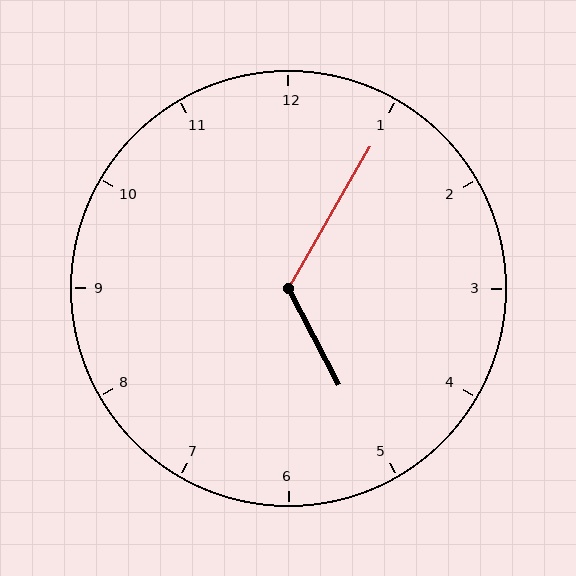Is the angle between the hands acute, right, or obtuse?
It is obtuse.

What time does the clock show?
5:05.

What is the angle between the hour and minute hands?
Approximately 122 degrees.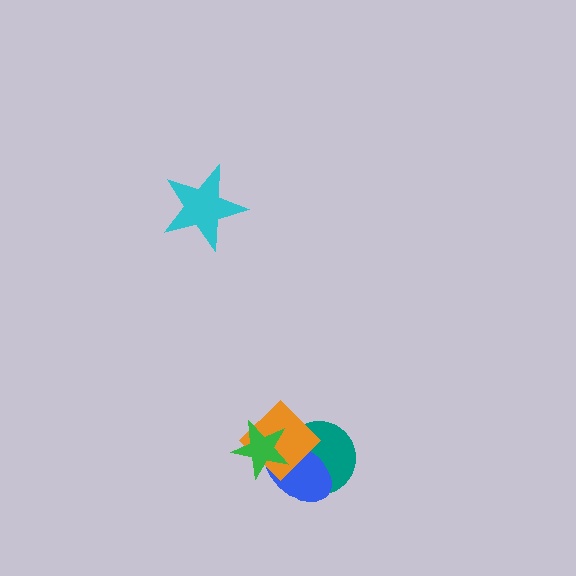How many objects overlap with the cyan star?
0 objects overlap with the cyan star.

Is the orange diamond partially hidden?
Yes, it is partially covered by another shape.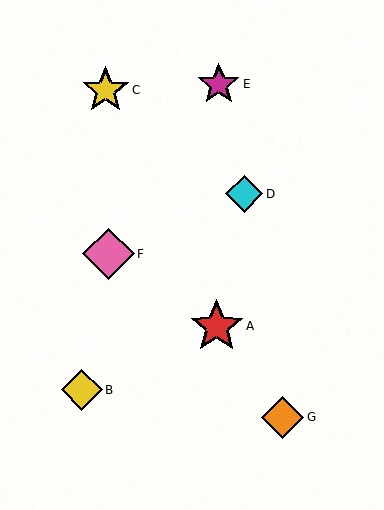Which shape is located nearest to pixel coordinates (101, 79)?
The yellow star (labeled C) at (106, 90) is nearest to that location.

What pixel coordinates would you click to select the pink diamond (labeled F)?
Click at (108, 254) to select the pink diamond F.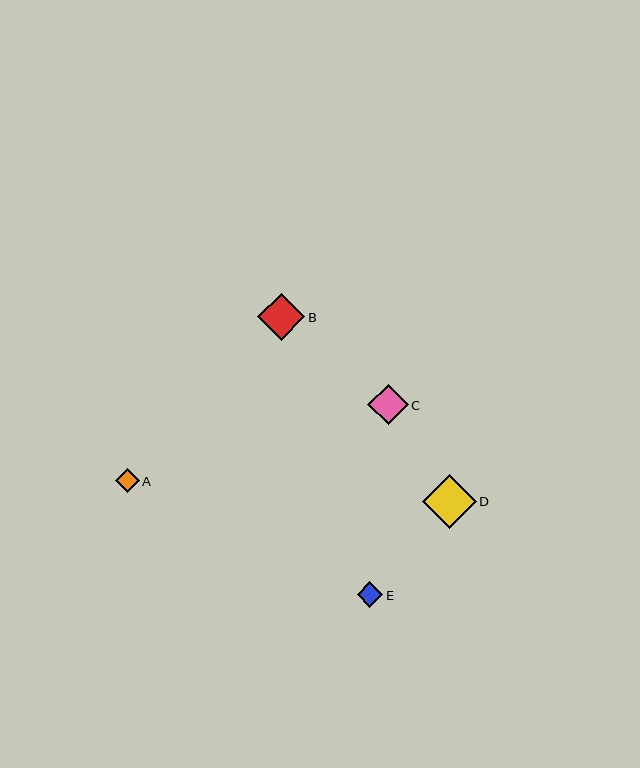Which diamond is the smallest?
Diamond A is the smallest with a size of approximately 24 pixels.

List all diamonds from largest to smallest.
From largest to smallest: D, B, C, E, A.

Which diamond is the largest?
Diamond D is the largest with a size of approximately 54 pixels.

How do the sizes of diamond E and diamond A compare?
Diamond E and diamond A are approximately the same size.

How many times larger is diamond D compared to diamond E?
Diamond D is approximately 2.1 times the size of diamond E.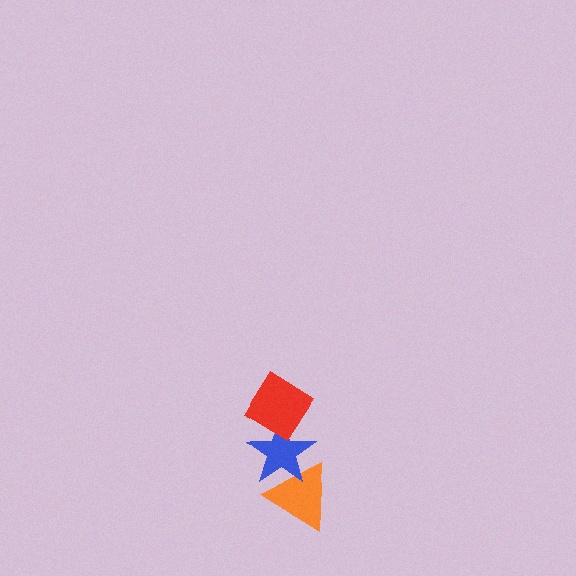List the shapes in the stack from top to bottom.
From top to bottom: the red diamond, the blue star, the orange triangle.